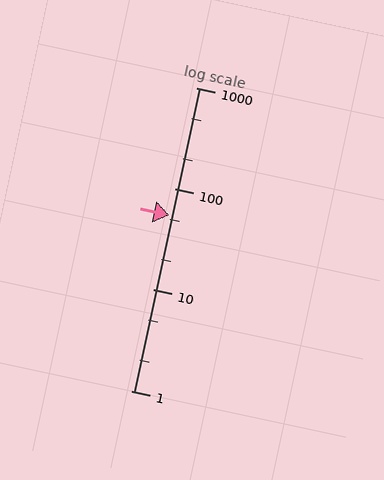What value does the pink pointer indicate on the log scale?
The pointer indicates approximately 55.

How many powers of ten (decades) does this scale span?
The scale spans 3 decades, from 1 to 1000.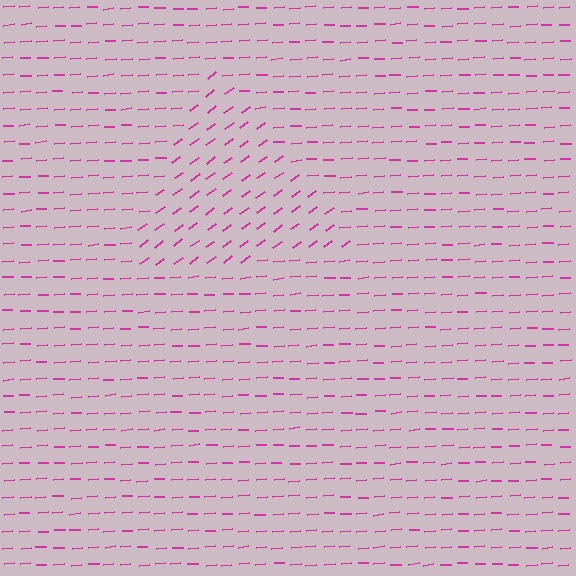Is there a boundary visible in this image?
Yes, there is a texture boundary formed by a change in line orientation.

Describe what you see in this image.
The image is filled with small magenta line segments. A triangle region in the image has lines oriented differently from the surrounding lines, creating a visible texture boundary.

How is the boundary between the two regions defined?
The boundary is defined purely by a change in line orientation (approximately 32 degrees difference). All lines are the same color and thickness.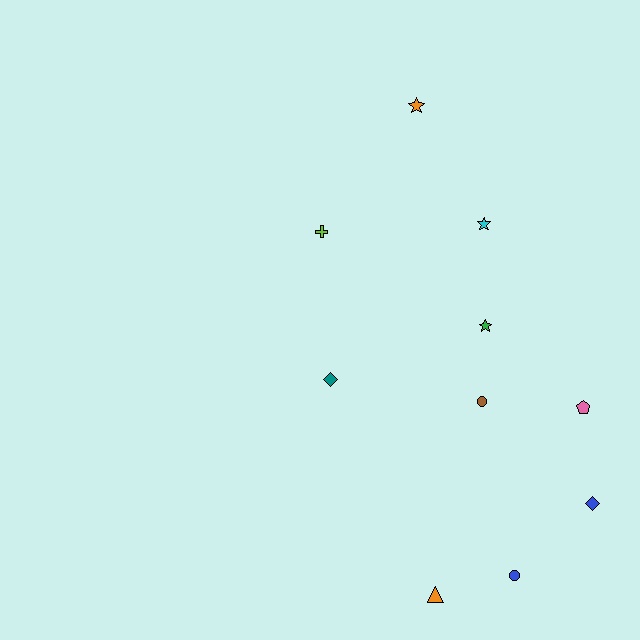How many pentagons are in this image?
There is 1 pentagon.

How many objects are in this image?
There are 10 objects.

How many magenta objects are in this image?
There are no magenta objects.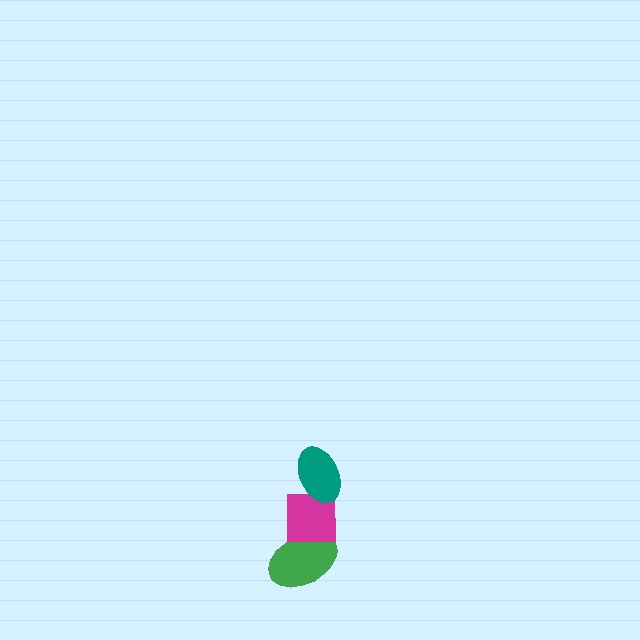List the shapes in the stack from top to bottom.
From top to bottom: the teal ellipse, the magenta square, the green ellipse.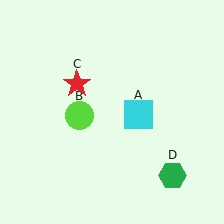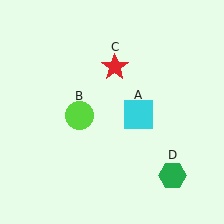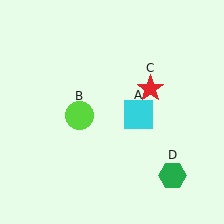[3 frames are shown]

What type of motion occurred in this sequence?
The red star (object C) rotated clockwise around the center of the scene.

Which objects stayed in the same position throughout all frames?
Cyan square (object A) and lime circle (object B) and green hexagon (object D) remained stationary.